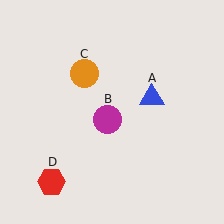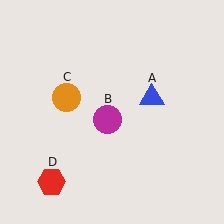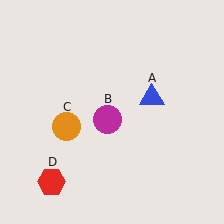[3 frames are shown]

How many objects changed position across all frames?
1 object changed position: orange circle (object C).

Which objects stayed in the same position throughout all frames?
Blue triangle (object A) and magenta circle (object B) and red hexagon (object D) remained stationary.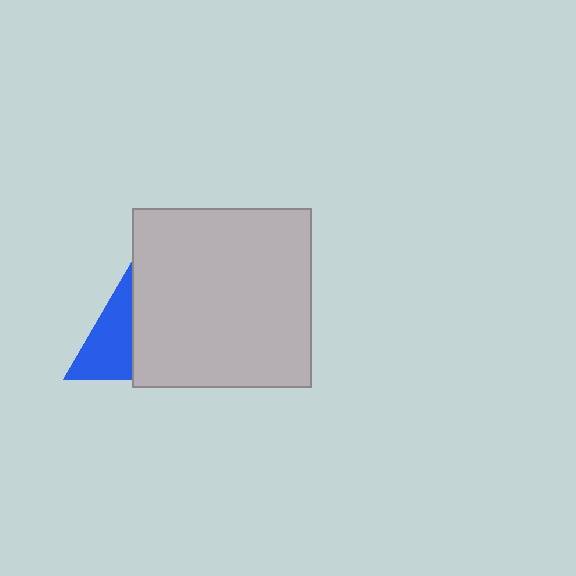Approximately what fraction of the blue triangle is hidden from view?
Roughly 50% of the blue triangle is hidden behind the light gray square.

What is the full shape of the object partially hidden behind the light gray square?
The partially hidden object is a blue triangle.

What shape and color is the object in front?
The object in front is a light gray square.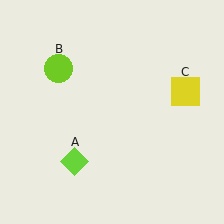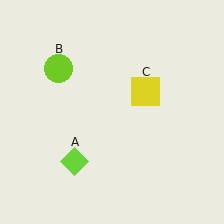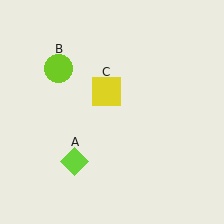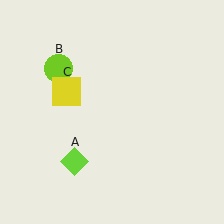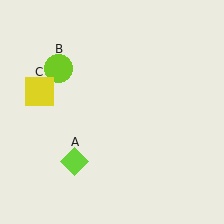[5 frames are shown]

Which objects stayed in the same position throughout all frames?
Lime diamond (object A) and lime circle (object B) remained stationary.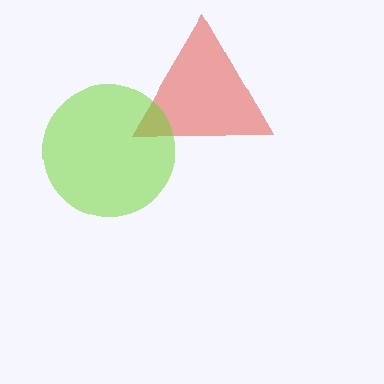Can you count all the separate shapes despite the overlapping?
Yes, there are 2 separate shapes.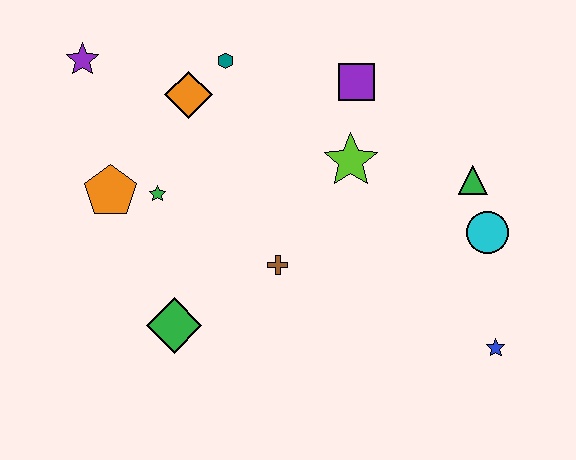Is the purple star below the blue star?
No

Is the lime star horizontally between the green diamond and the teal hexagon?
No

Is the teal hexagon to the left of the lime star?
Yes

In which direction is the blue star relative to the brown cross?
The blue star is to the right of the brown cross.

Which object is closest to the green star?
The orange pentagon is closest to the green star.